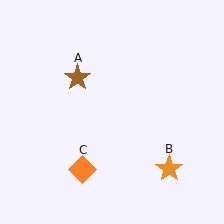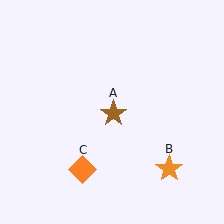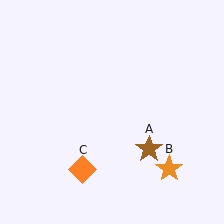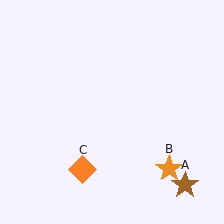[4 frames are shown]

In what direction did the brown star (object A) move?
The brown star (object A) moved down and to the right.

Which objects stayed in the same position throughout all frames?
Orange star (object B) and orange diamond (object C) remained stationary.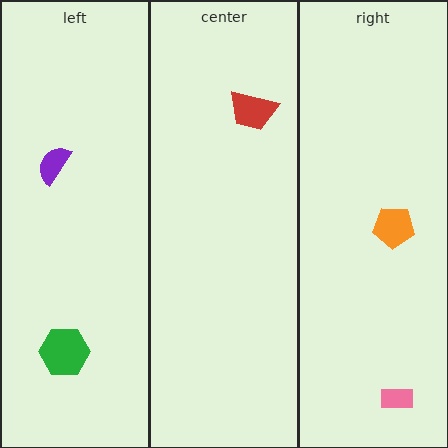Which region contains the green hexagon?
The left region.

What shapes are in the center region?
The red trapezoid.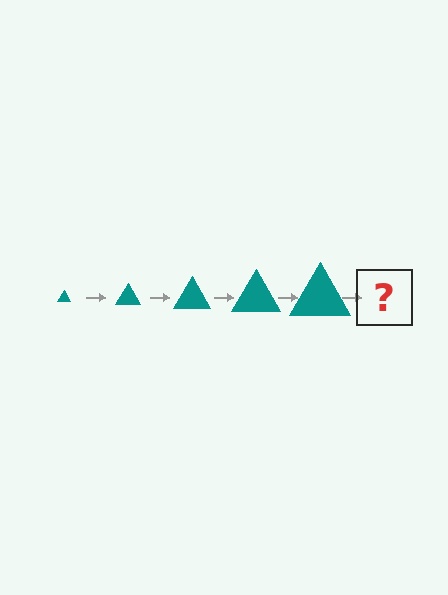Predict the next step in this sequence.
The next step is a teal triangle, larger than the previous one.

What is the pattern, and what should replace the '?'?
The pattern is that the triangle gets progressively larger each step. The '?' should be a teal triangle, larger than the previous one.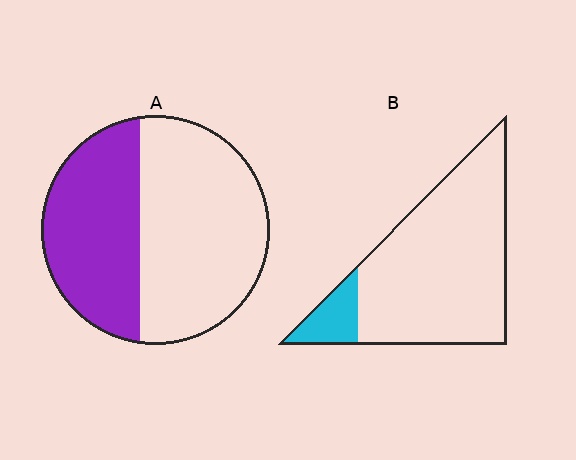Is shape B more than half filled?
No.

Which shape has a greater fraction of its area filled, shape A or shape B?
Shape A.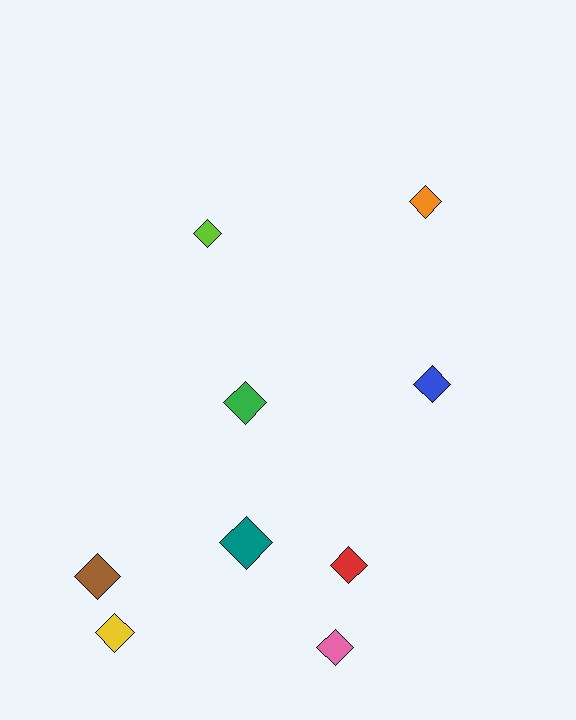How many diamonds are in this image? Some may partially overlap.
There are 9 diamonds.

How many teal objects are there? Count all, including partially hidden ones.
There is 1 teal object.